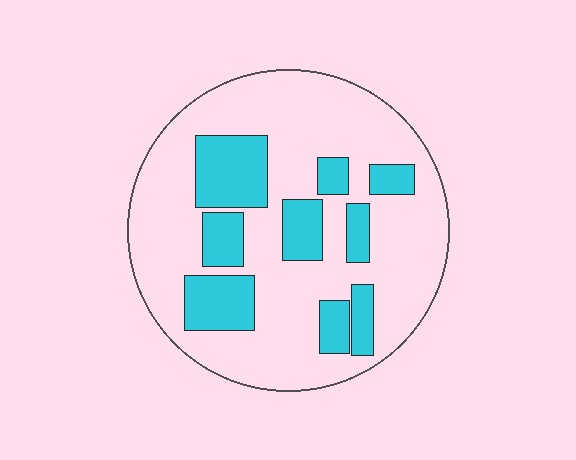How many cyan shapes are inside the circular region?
9.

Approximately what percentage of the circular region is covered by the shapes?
Approximately 25%.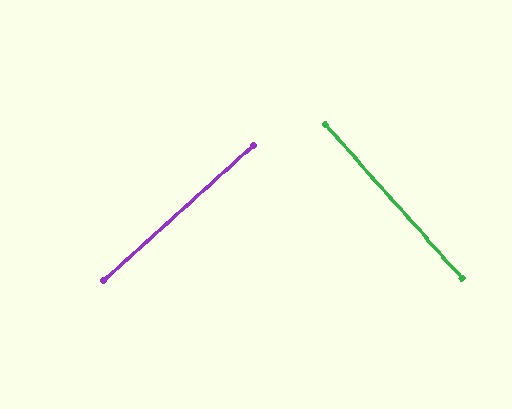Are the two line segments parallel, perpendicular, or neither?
Perpendicular — they meet at approximately 90°.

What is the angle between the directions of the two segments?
Approximately 90 degrees.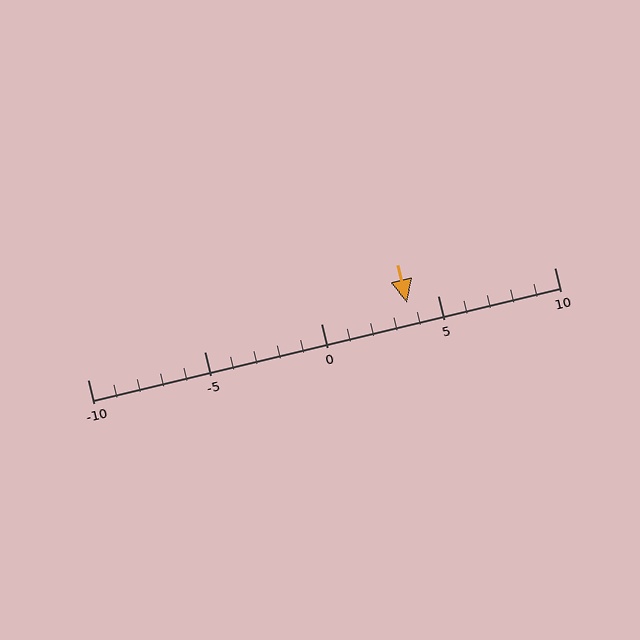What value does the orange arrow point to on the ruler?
The orange arrow points to approximately 4.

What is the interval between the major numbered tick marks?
The major tick marks are spaced 5 units apart.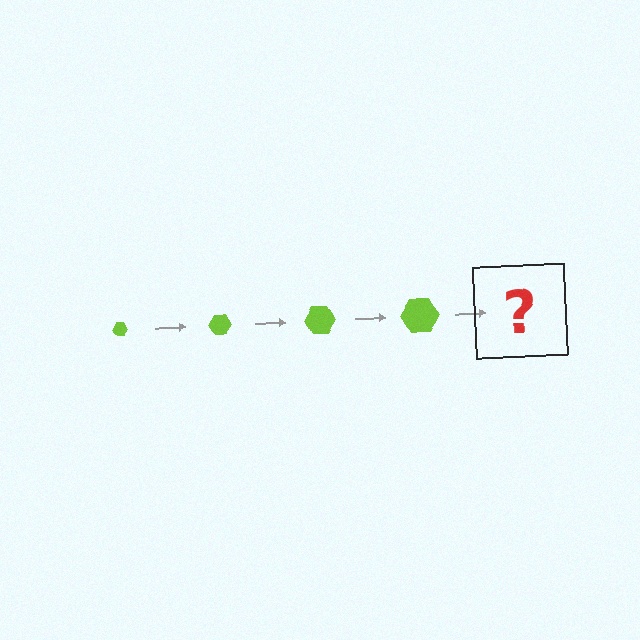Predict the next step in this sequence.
The next step is a lime hexagon, larger than the previous one.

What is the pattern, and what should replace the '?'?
The pattern is that the hexagon gets progressively larger each step. The '?' should be a lime hexagon, larger than the previous one.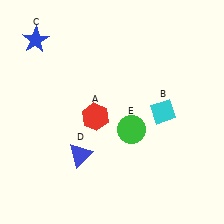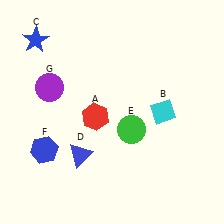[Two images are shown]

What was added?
A blue hexagon (F), a purple circle (G) were added in Image 2.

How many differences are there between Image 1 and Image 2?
There are 2 differences between the two images.